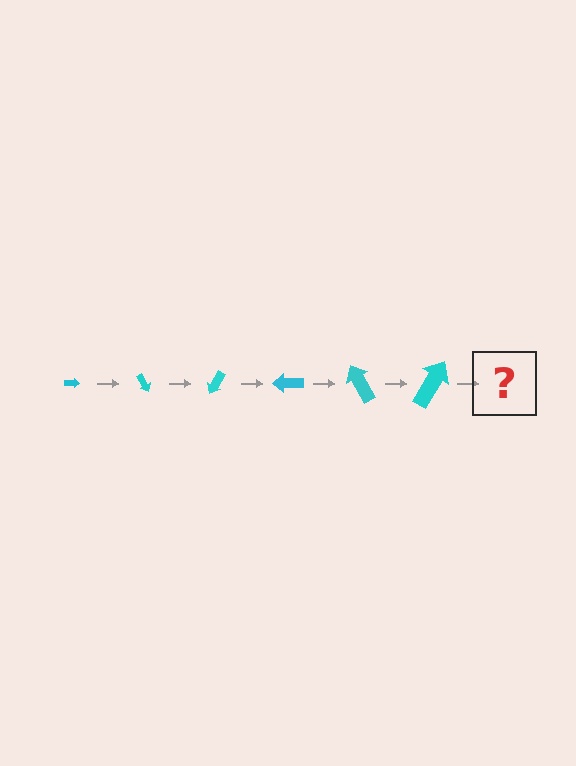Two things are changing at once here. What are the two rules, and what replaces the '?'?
The two rules are that the arrow grows larger each step and it rotates 60 degrees each step. The '?' should be an arrow, larger than the previous one and rotated 360 degrees from the start.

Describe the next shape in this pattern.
It should be an arrow, larger than the previous one and rotated 360 degrees from the start.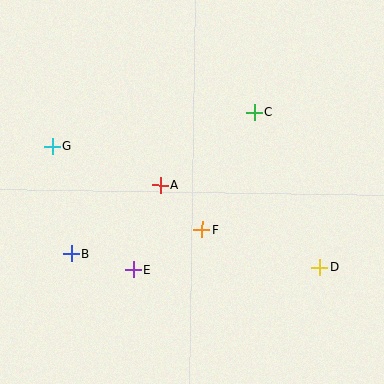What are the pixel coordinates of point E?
Point E is at (133, 270).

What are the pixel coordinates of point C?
Point C is at (255, 112).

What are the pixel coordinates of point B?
Point B is at (71, 254).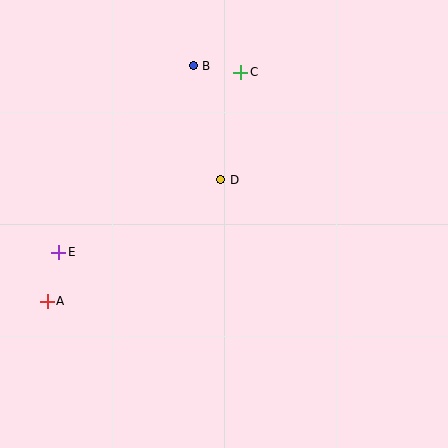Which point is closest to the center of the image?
Point D at (221, 180) is closest to the center.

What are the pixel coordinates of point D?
Point D is at (221, 180).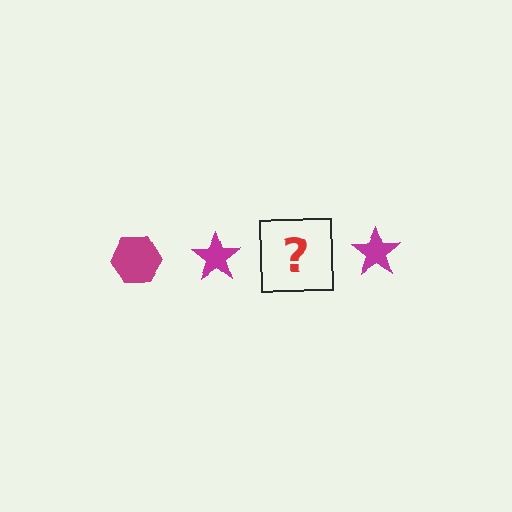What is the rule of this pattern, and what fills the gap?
The rule is that the pattern cycles through hexagon, star shapes in magenta. The gap should be filled with a magenta hexagon.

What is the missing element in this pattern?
The missing element is a magenta hexagon.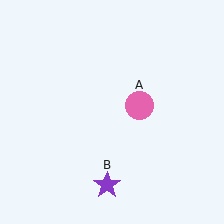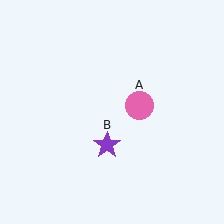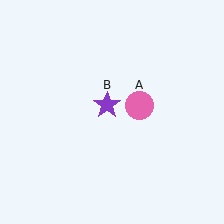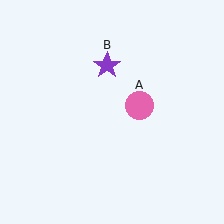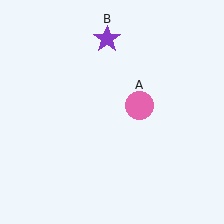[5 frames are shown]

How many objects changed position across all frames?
1 object changed position: purple star (object B).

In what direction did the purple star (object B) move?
The purple star (object B) moved up.